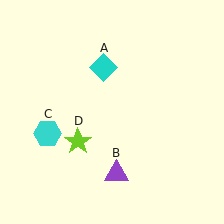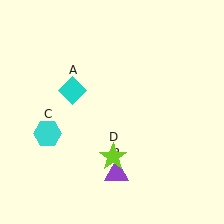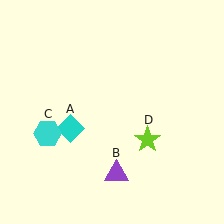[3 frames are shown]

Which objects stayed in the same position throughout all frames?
Purple triangle (object B) and cyan hexagon (object C) remained stationary.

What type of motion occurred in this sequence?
The cyan diamond (object A), lime star (object D) rotated counterclockwise around the center of the scene.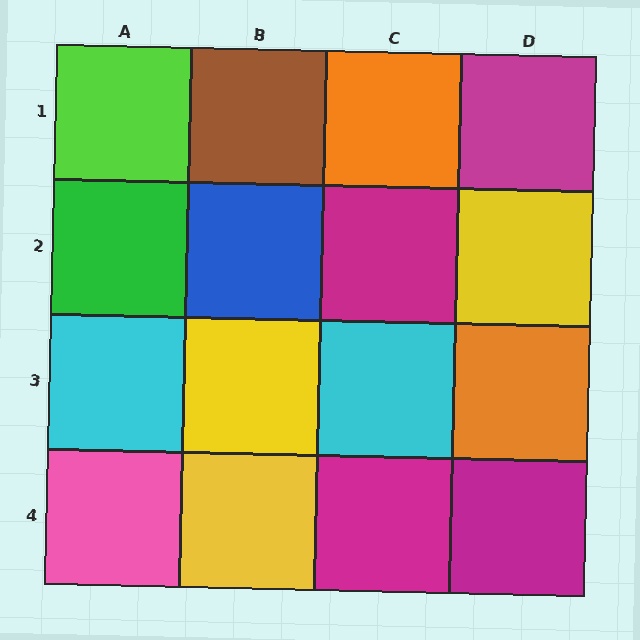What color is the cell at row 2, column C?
Magenta.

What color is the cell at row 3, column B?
Yellow.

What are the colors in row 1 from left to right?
Lime, brown, orange, magenta.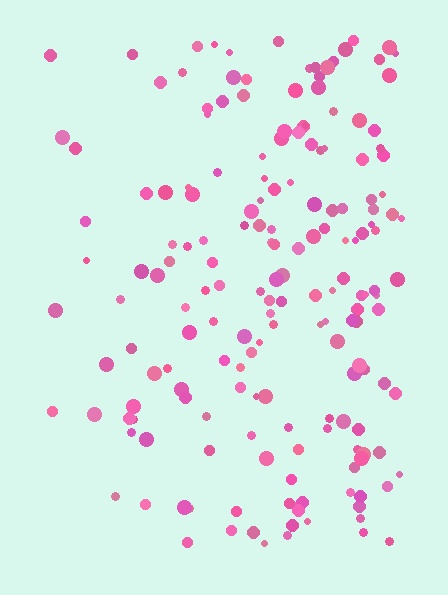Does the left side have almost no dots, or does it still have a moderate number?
Still a moderate number, just noticeably fewer than the right.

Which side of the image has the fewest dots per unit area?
The left.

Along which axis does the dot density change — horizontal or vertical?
Horizontal.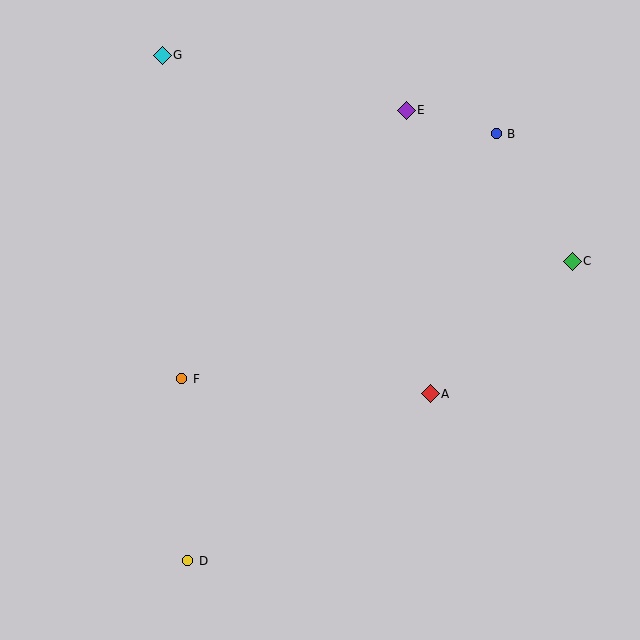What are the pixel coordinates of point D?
Point D is at (188, 561).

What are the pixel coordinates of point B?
Point B is at (496, 134).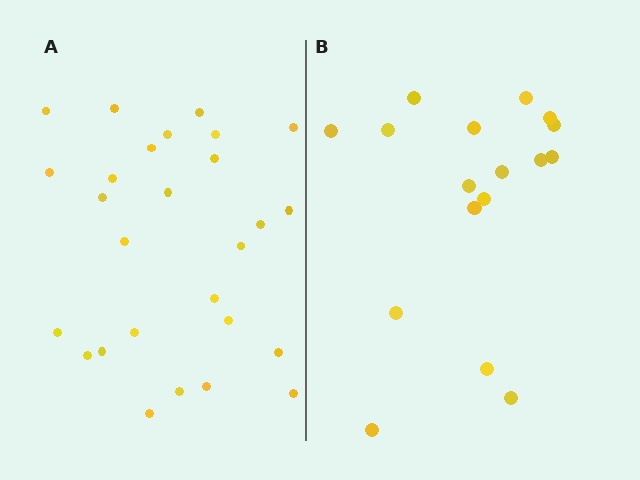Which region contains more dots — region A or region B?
Region A (the left region) has more dots.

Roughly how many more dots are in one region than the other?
Region A has roughly 10 or so more dots than region B.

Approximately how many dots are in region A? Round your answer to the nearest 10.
About 30 dots. (The exact count is 27, which rounds to 30.)